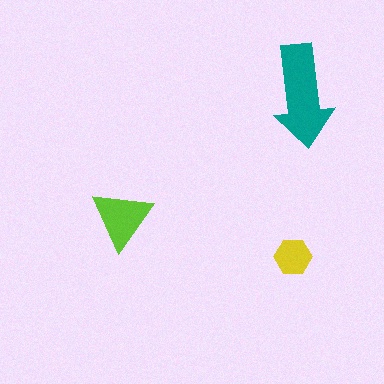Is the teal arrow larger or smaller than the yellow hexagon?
Larger.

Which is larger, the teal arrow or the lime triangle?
The teal arrow.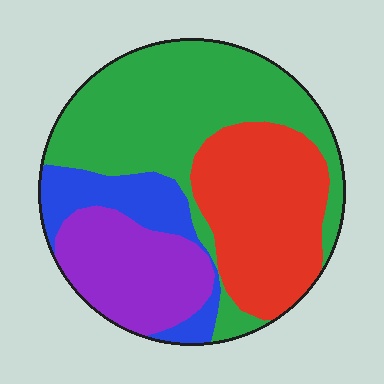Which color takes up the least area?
Blue, at roughly 15%.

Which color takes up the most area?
Green, at roughly 40%.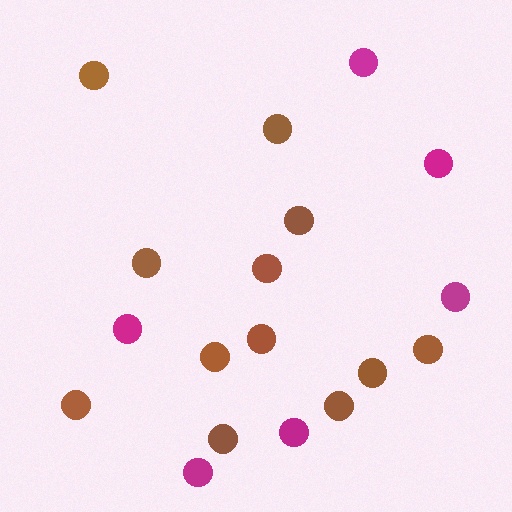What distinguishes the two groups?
There are 2 groups: one group of brown circles (12) and one group of magenta circles (6).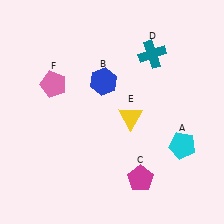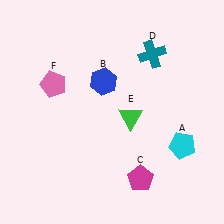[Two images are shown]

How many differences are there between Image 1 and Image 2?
There is 1 difference between the two images.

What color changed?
The triangle (E) changed from yellow in Image 1 to green in Image 2.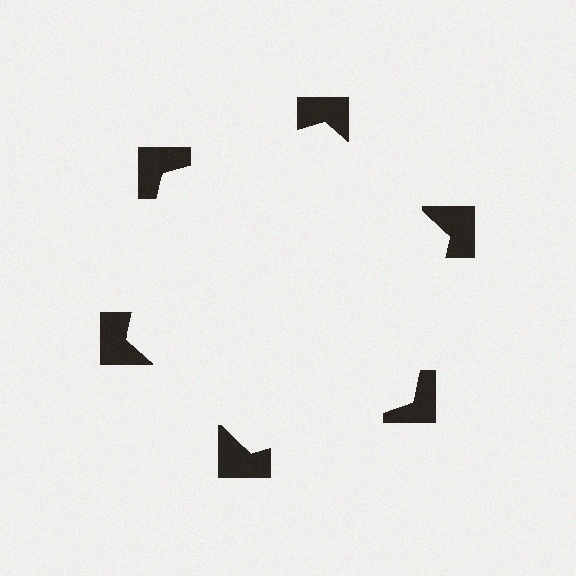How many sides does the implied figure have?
6 sides.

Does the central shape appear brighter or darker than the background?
It typically appears slightly brighter than the background, even though no actual brightness change is drawn.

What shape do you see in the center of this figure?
An illusory hexagon — its edges are inferred from the aligned wedge cuts in the notched squares, not physically drawn.